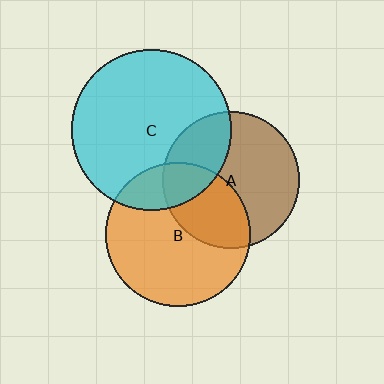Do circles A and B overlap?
Yes.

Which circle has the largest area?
Circle C (cyan).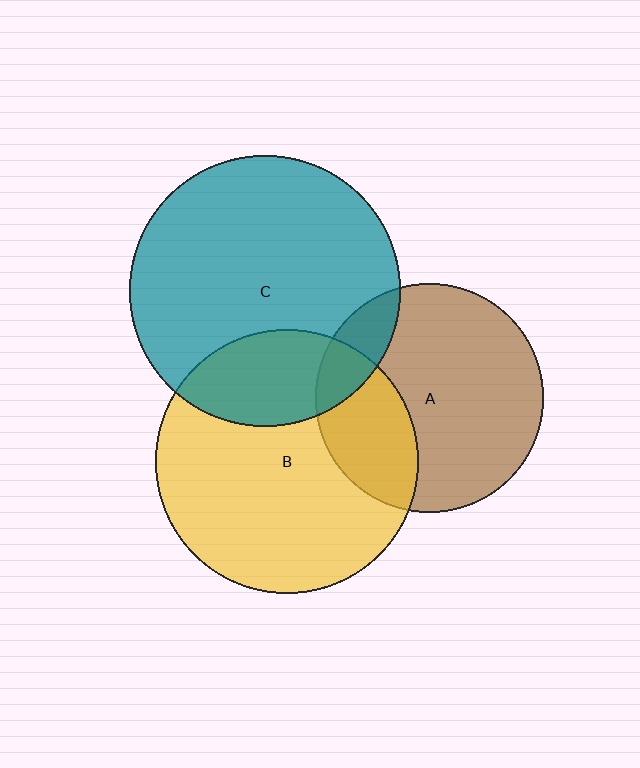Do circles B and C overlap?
Yes.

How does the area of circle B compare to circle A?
Approximately 1.3 times.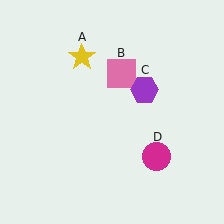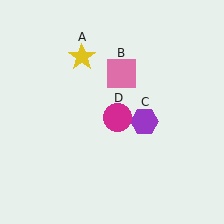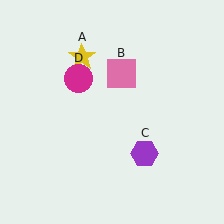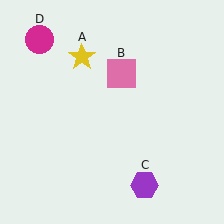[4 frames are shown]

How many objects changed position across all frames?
2 objects changed position: purple hexagon (object C), magenta circle (object D).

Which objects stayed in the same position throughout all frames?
Yellow star (object A) and pink square (object B) remained stationary.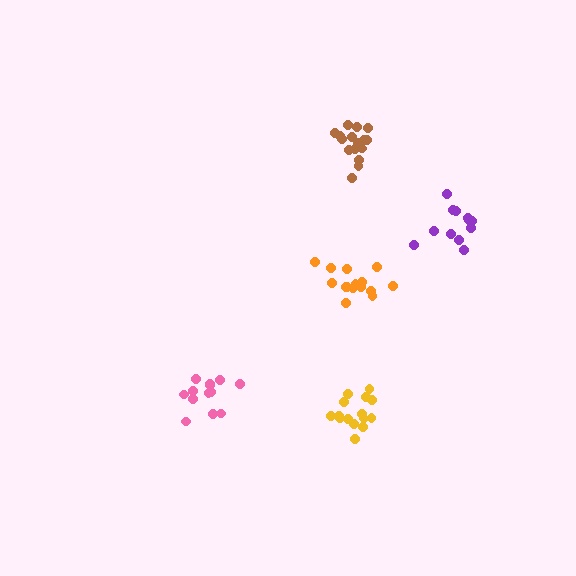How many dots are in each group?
Group 1: 15 dots, Group 2: 16 dots, Group 3: 13 dots, Group 4: 12 dots, Group 5: 16 dots (72 total).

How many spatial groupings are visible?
There are 5 spatial groupings.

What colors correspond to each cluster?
The clusters are colored: orange, brown, pink, purple, yellow.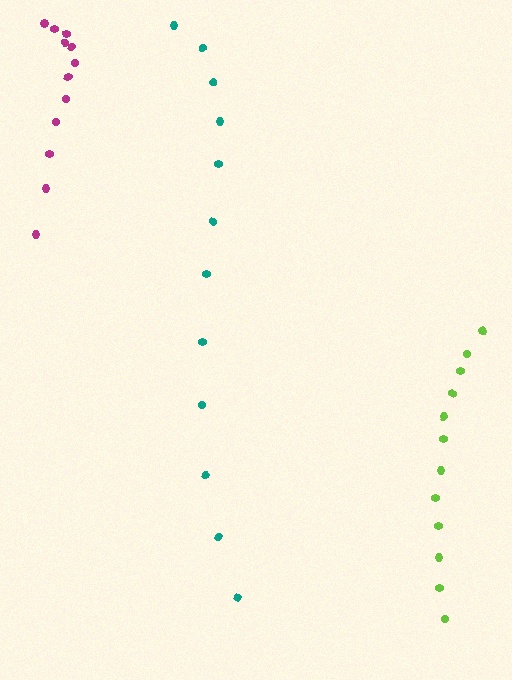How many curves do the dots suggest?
There are 3 distinct paths.